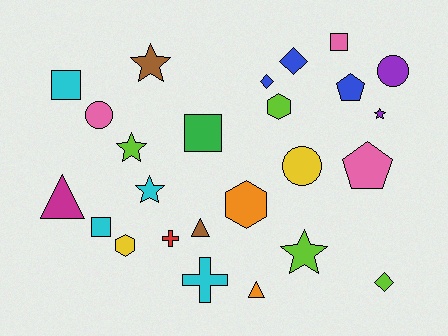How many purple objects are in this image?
There are 2 purple objects.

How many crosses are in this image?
There are 2 crosses.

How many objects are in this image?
There are 25 objects.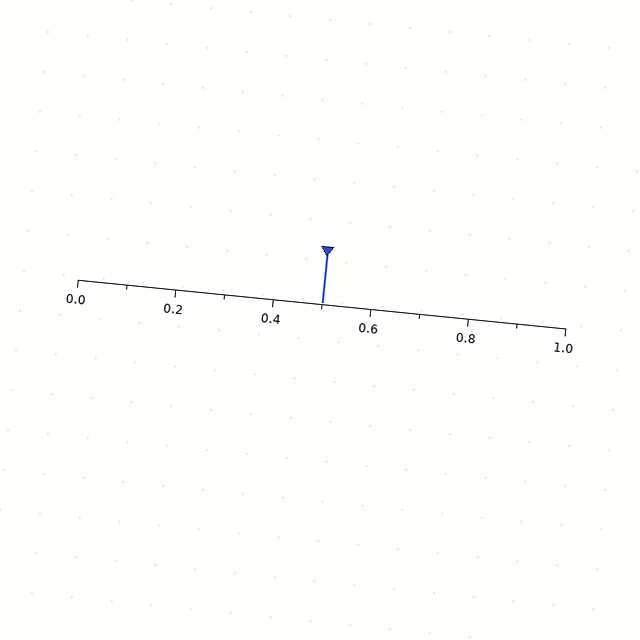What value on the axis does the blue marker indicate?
The marker indicates approximately 0.5.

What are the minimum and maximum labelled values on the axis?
The axis runs from 0.0 to 1.0.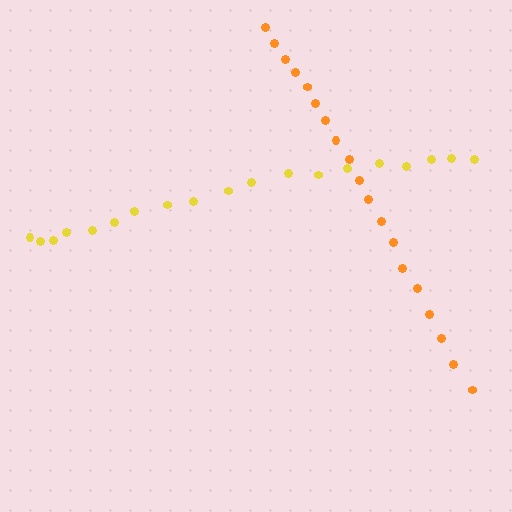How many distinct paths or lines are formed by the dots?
There are 2 distinct paths.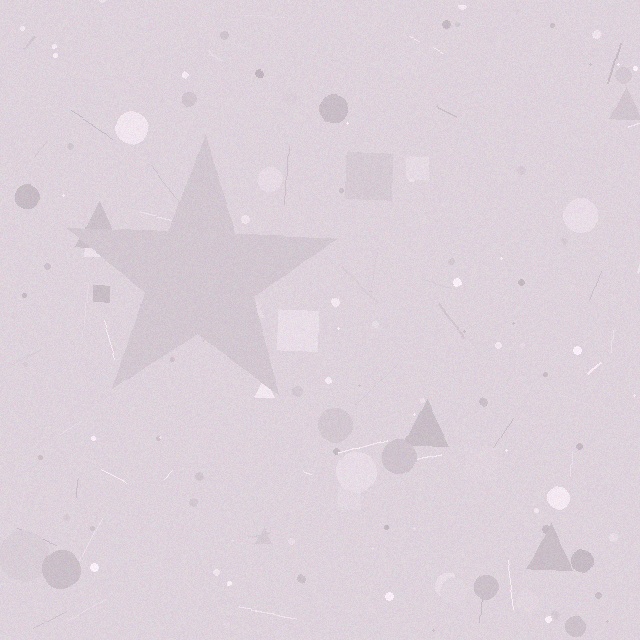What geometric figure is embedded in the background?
A star is embedded in the background.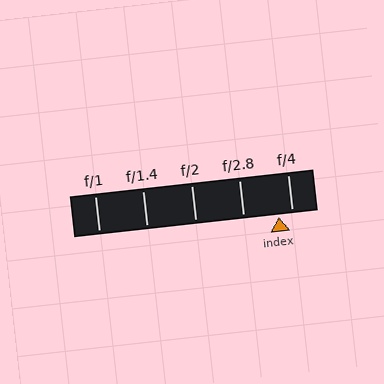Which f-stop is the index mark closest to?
The index mark is closest to f/4.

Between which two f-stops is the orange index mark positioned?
The index mark is between f/2.8 and f/4.